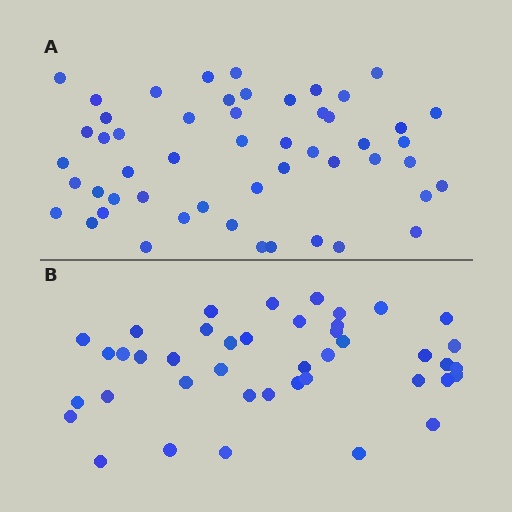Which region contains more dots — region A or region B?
Region A (the top region) has more dots.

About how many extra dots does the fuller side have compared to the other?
Region A has roughly 10 or so more dots than region B.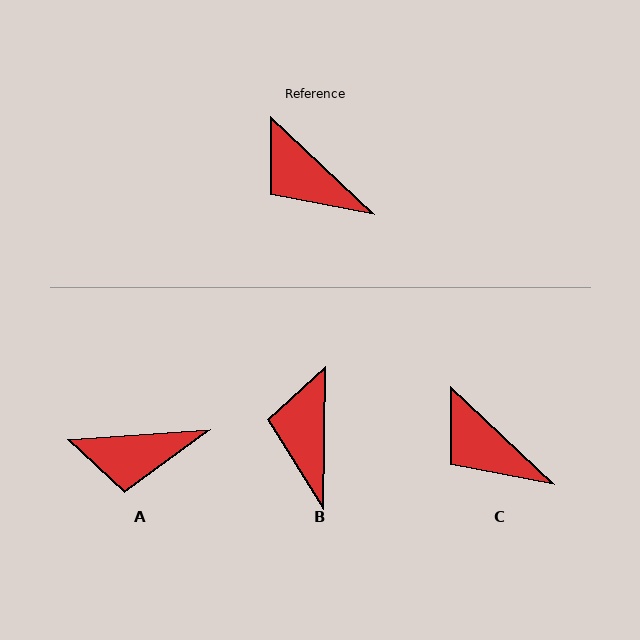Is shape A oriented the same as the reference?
No, it is off by about 47 degrees.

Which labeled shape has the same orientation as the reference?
C.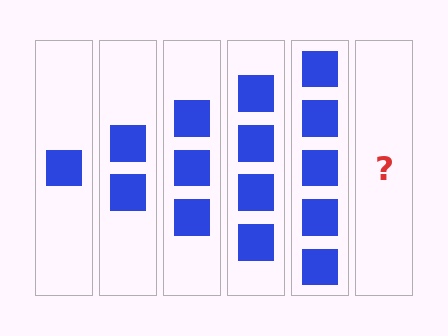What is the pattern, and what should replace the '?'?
The pattern is that each step adds one more square. The '?' should be 6 squares.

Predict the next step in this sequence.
The next step is 6 squares.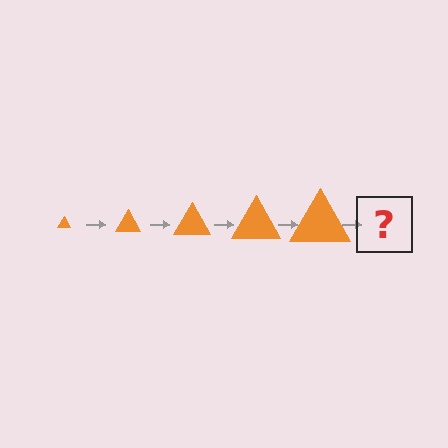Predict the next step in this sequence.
The next step is an orange triangle, larger than the previous one.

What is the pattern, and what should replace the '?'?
The pattern is that the triangle gets progressively larger each step. The '?' should be an orange triangle, larger than the previous one.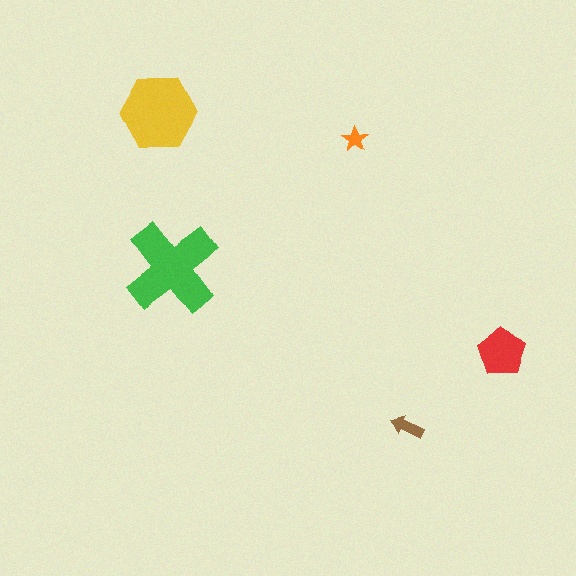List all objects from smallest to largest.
The orange star, the brown arrow, the red pentagon, the yellow hexagon, the green cross.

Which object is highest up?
The yellow hexagon is topmost.